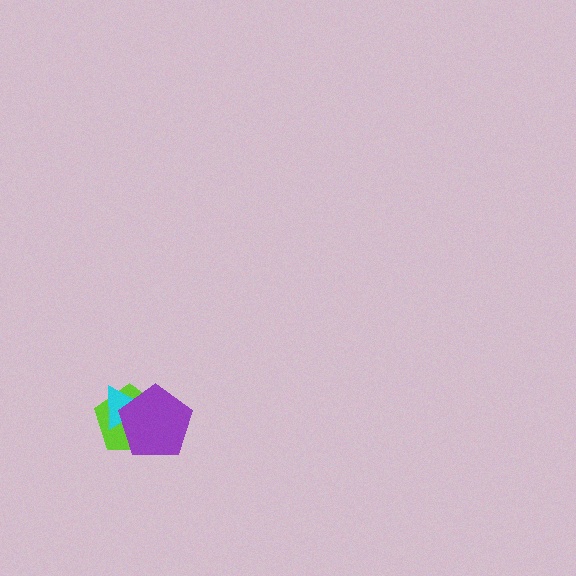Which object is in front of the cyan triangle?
The purple pentagon is in front of the cyan triangle.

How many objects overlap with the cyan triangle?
2 objects overlap with the cyan triangle.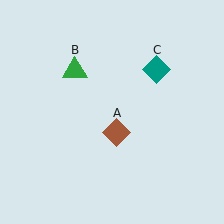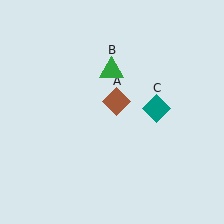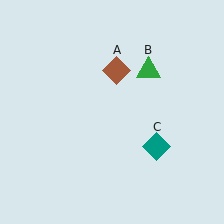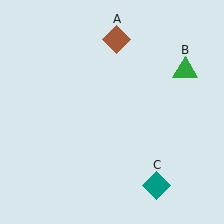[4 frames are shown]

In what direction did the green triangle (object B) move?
The green triangle (object B) moved right.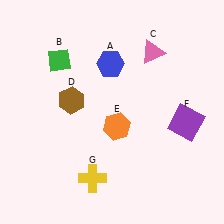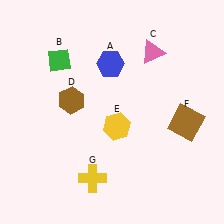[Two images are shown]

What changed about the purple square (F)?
In Image 1, F is purple. In Image 2, it changed to brown.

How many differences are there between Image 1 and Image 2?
There are 2 differences between the two images.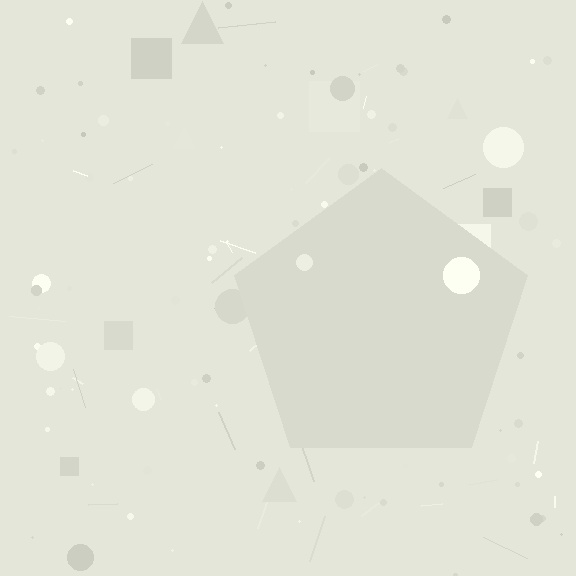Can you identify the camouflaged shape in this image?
The camouflaged shape is a pentagon.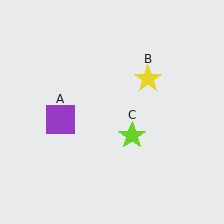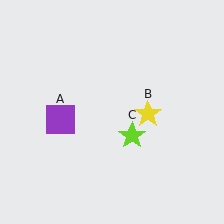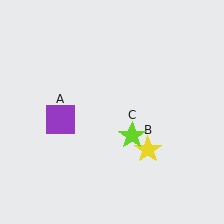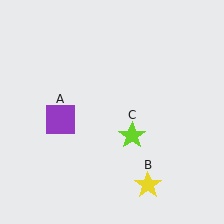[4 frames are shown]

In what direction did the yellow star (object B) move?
The yellow star (object B) moved down.